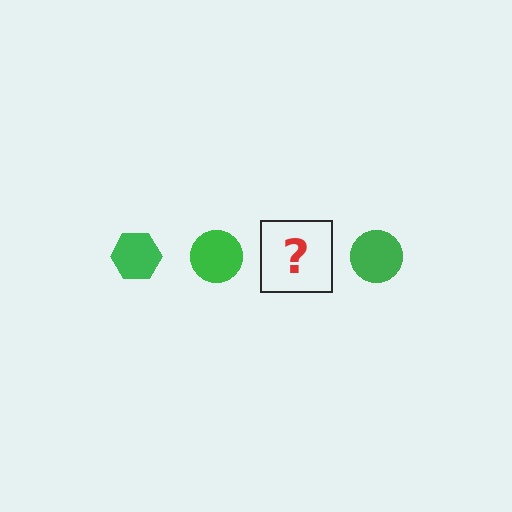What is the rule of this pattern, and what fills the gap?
The rule is that the pattern cycles through hexagon, circle shapes in green. The gap should be filled with a green hexagon.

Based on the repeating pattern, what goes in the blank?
The blank should be a green hexagon.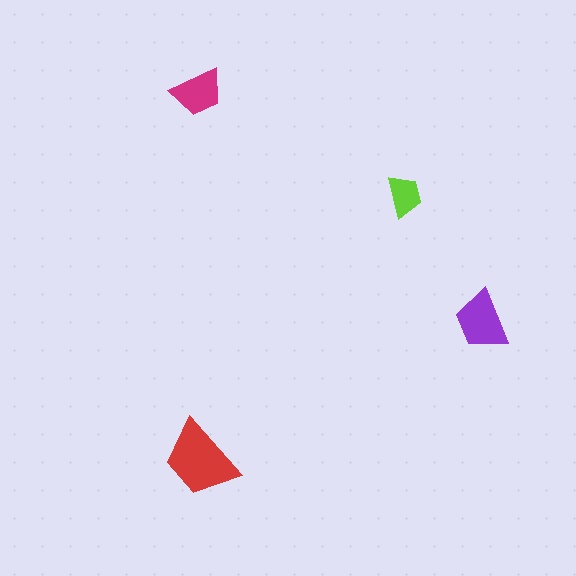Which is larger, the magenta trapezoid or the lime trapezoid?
The magenta one.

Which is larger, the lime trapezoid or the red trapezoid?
The red one.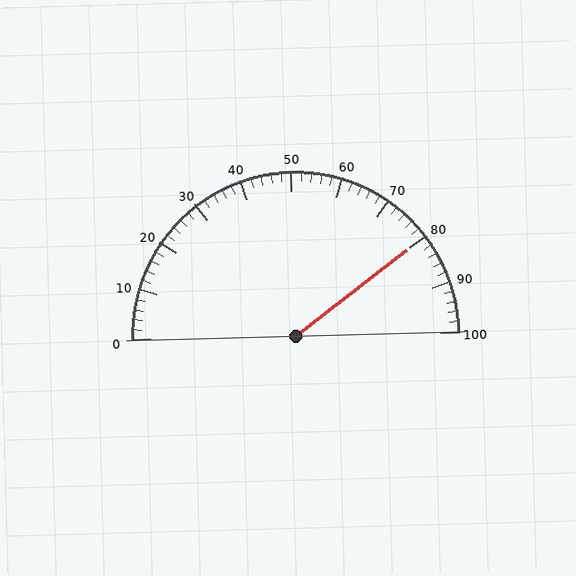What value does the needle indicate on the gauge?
The needle indicates approximately 80.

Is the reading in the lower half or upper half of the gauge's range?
The reading is in the upper half of the range (0 to 100).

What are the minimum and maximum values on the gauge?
The gauge ranges from 0 to 100.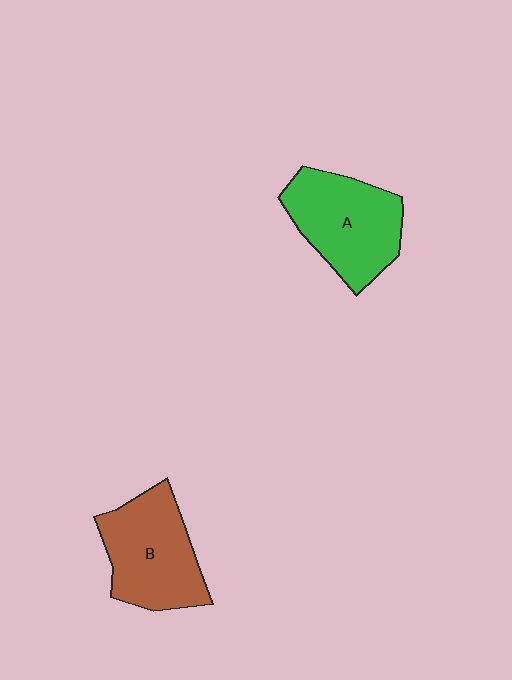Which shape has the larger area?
Shape A (green).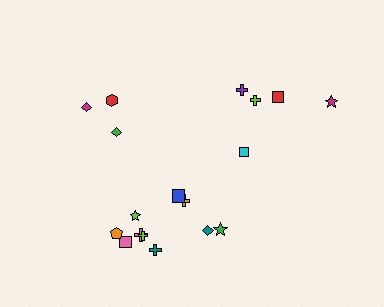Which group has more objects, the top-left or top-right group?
The top-right group.